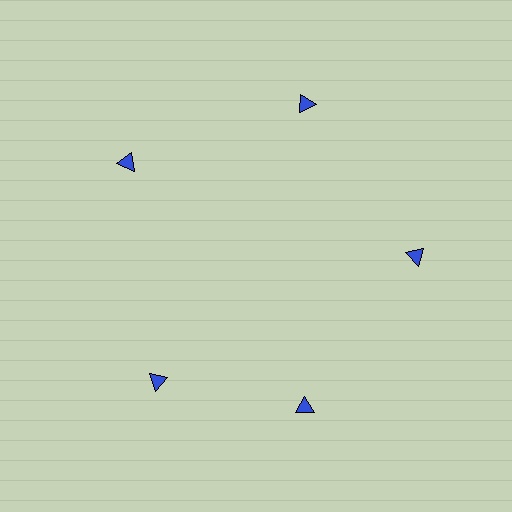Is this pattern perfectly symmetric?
No. The 5 blue triangles are arranged in a ring, but one element near the 8 o'clock position is rotated out of alignment along the ring, breaking the 5-fold rotational symmetry.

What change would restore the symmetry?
The symmetry would be restored by rotating it back into even spacing with its neighbors so that all 5 triangles sit at equal angles and equal distance from the center.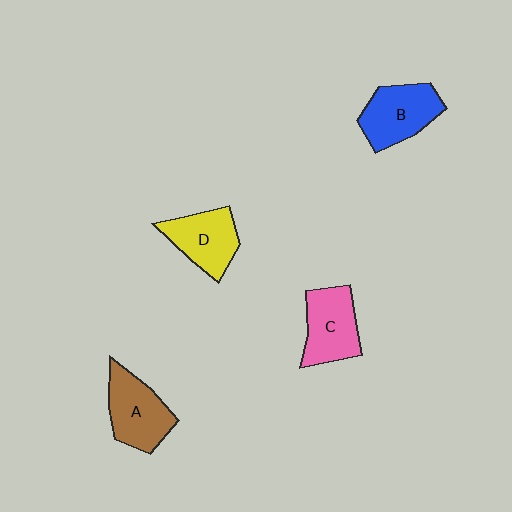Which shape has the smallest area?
Shape D (yellow).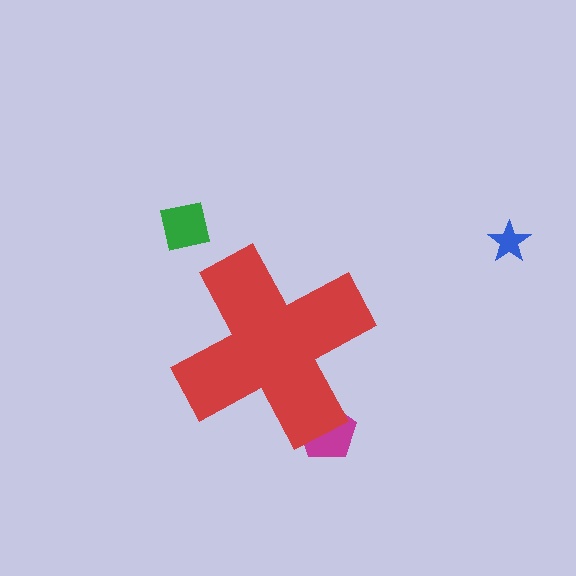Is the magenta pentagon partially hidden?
Yes, the magenta pentagon is partially hidden behind the red cross.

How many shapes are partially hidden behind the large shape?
1 shape is partially hidden.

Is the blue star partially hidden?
No, the blue star is fully visible.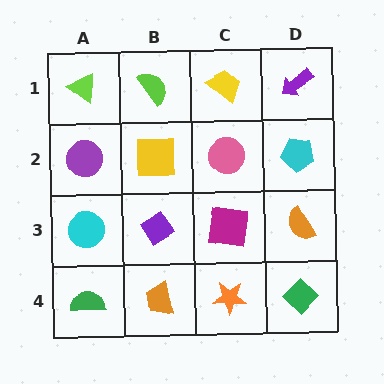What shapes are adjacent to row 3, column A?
A purple circle (row 2, column A), a green semicircle (row 4, column A), a purple diamond (row 3, column B).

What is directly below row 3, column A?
A green semicircle.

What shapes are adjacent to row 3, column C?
A pink circle (row 2, column C), an orange star (row 4, column C), a purple diamond (row 3, column B), an orange semicircle (row 3, column D).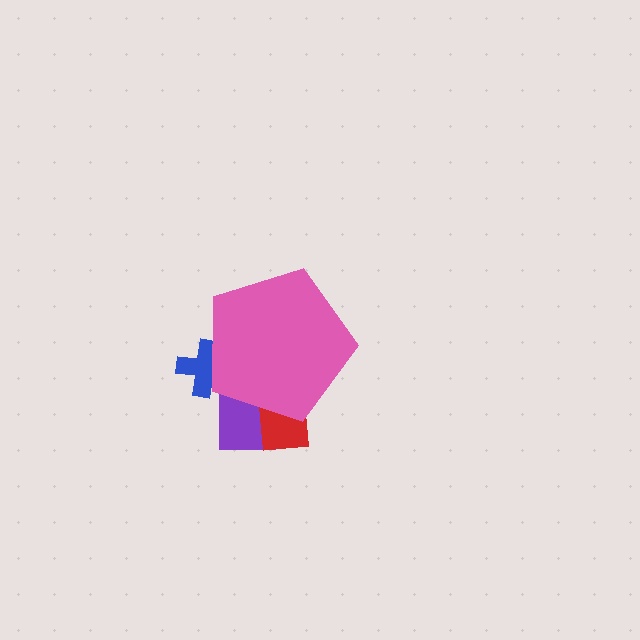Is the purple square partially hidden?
Yes, the purple square is partially hidden behind the pink pentagon.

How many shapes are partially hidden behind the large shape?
3 shapes are partially hidden.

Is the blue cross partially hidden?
Yes, the blue cross is partially hidden behind the pink pentagon.